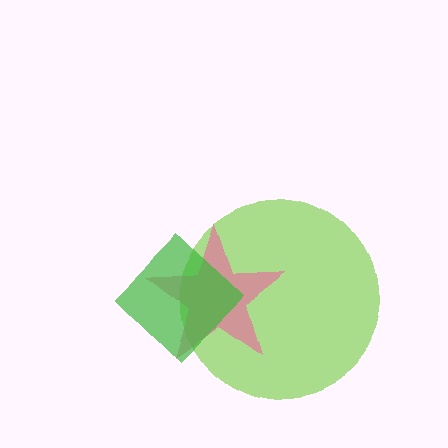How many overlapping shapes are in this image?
There are 3 overlapping shapes in the image.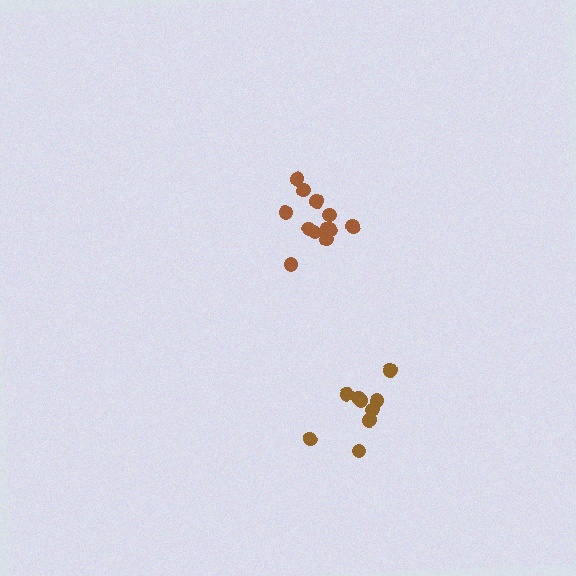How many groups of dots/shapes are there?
There are 2 groups.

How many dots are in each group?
Group 1: 9 dots, Group 2: 12 dots (21 total).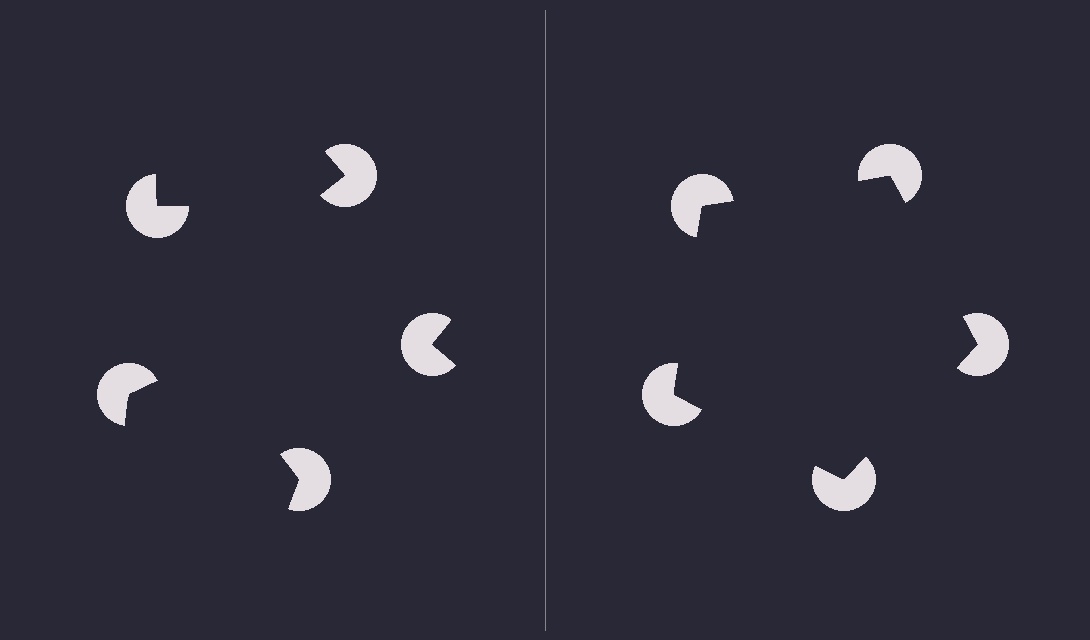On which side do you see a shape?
An illusory pentagon appears on the right side. On the left side the wedge cuts are rotated, so no coherent shape forms.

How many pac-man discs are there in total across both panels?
10 — 5 on each side.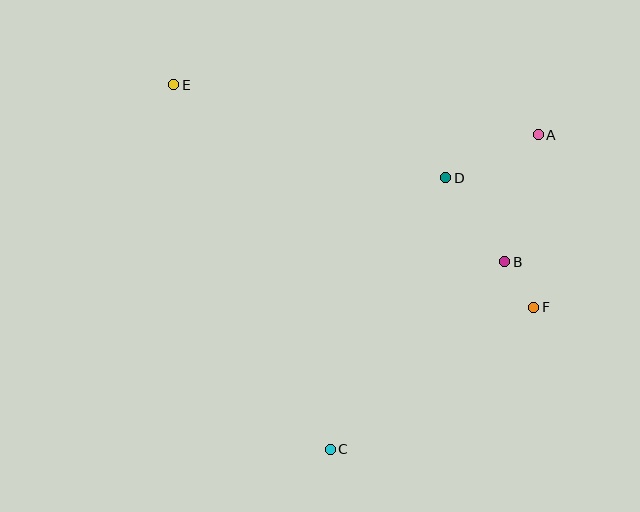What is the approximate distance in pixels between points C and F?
The distance between C and F is approximately 248 pixels.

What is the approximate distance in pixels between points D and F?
The distance between D and F is approximately 156 pixels.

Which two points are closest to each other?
Points B and F are closest to each other.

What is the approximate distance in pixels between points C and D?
The distance between C and D is approximately 295 pixels.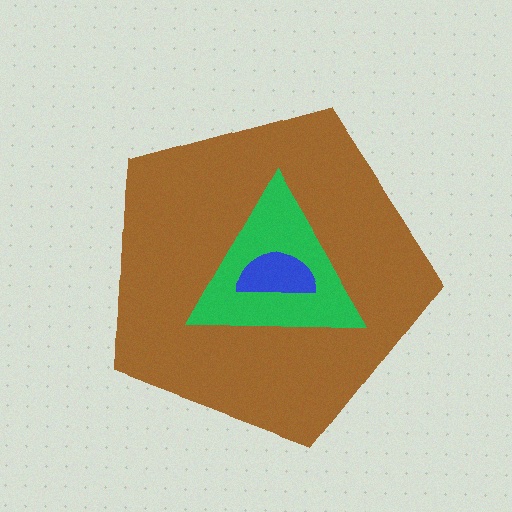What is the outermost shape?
The brown pentagon.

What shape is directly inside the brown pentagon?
The green triangle.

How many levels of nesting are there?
3.